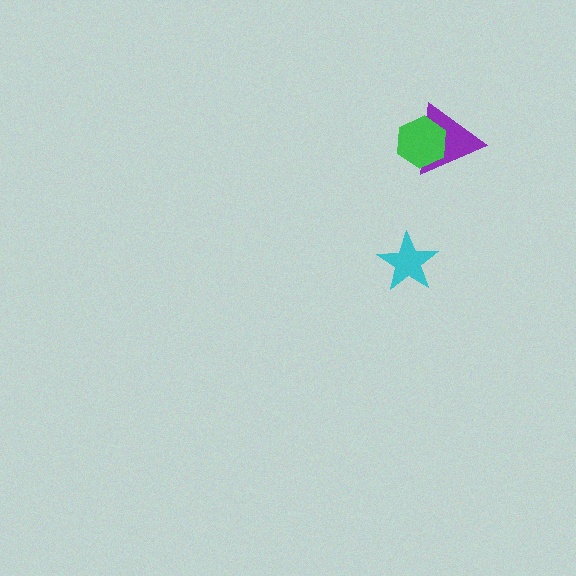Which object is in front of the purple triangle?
The green hexagon is in front of the purple triangle.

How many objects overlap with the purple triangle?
1 object overlaps with the purple triangle.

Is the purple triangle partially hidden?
Yes, it is partially covered by another shape.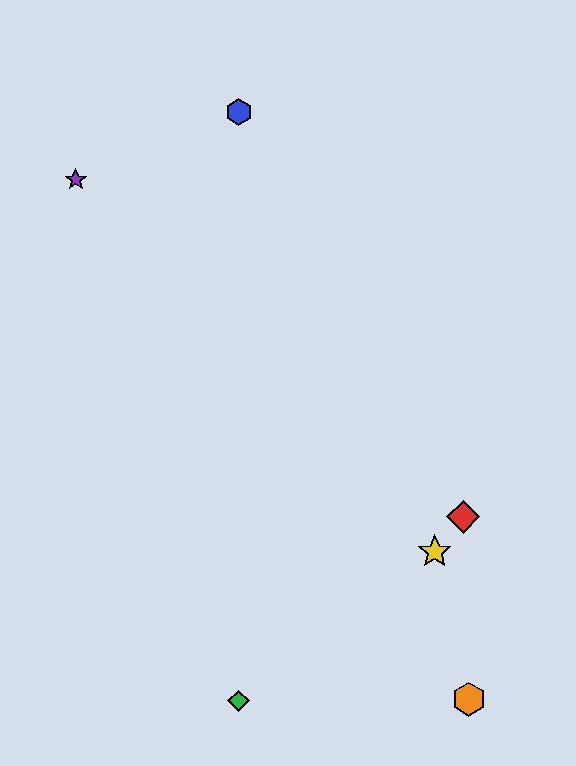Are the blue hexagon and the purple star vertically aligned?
No, the blue hexagon is at x≈239 and the purple star is at x≈76.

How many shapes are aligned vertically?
2 shapes (the blue hexagon, the green diamond) are aligned vertically.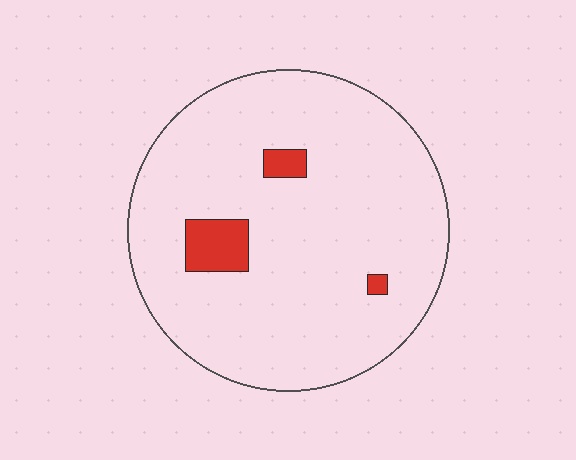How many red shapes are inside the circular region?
3.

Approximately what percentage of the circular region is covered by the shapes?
Approximately 5%.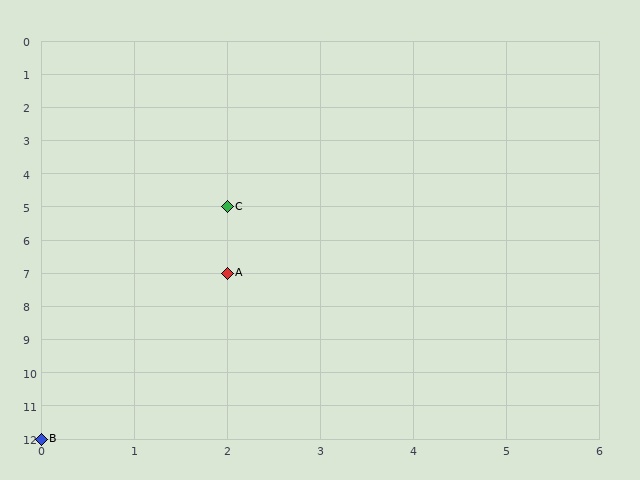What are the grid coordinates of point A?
Point A is at grid coordinates (2, 7).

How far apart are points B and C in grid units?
Points B and C are 2 columns and 7 rows apart (about 7.3 grid units diagonally).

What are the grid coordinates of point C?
Point C is at grid coordinates (2, 5).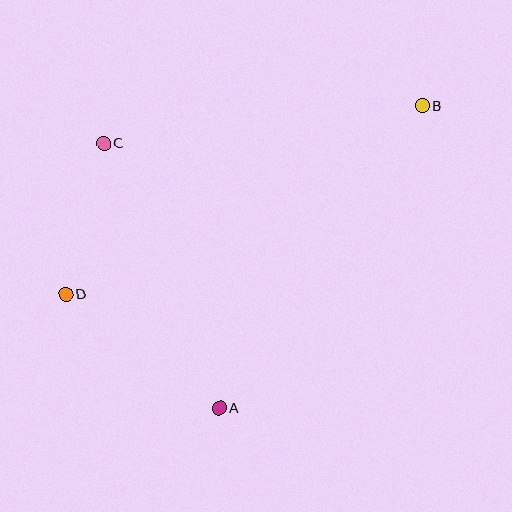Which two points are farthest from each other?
Points B and D are farthest from each other.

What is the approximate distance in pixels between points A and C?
The distance between A and C is approximately 289 pixels.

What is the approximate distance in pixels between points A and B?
The distance between A and B is approximately 365 pixels.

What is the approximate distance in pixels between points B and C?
The distance between B and C is approximately 321 pixels.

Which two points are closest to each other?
Points C and D are closest to each other.